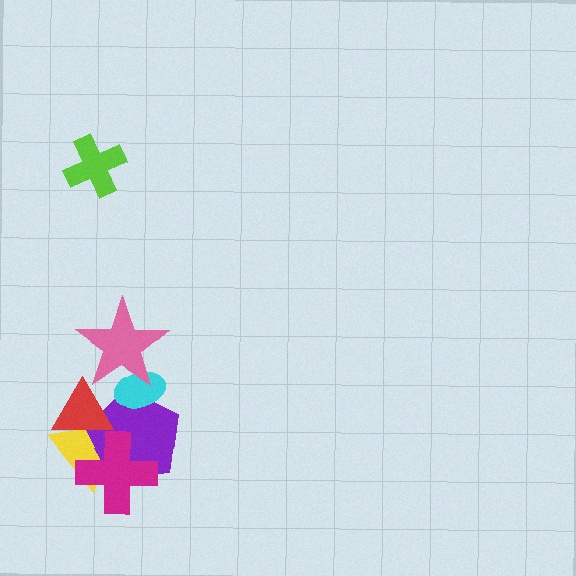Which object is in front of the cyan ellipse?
The pink star is in front of the cyan ellipse.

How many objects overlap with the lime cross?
0 objects overlap with the lime cross.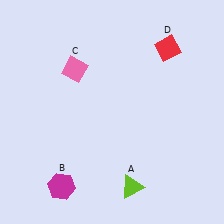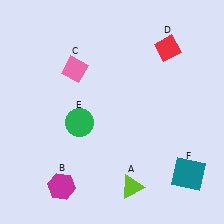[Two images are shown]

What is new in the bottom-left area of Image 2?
A green circle (E) was added in the bottom-left area of Image 2.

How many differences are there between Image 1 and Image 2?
There are 2 differences between the two images.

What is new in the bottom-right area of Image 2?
A teal square (F) was added in the bottom-right area of Image 2.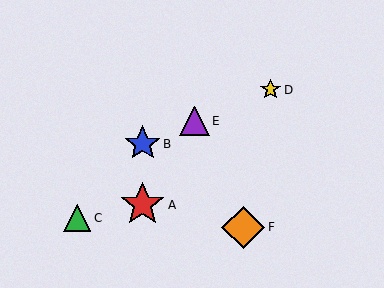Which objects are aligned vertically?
Objects A, B are aligned vertically.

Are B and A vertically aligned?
Yes, both are at x≈143.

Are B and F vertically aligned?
No, B is at x≈143 and F is at x≈243.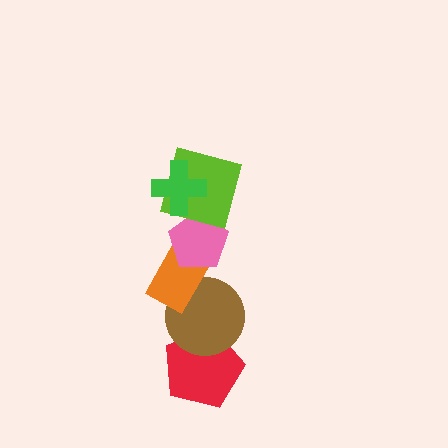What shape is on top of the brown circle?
The orange rectangle is on top of the brown circle.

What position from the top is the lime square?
The lime square is 2nd from the top.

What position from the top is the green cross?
The green cross is 1st from the top.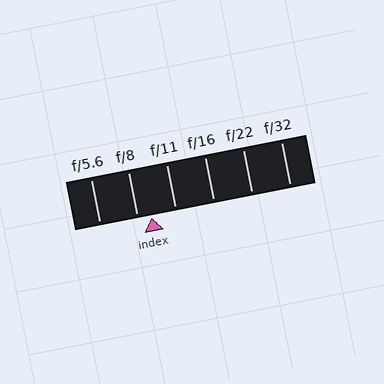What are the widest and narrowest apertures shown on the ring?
The widest aperture shown is f/5.6 and the narrowest is f/32.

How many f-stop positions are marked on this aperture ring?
There are 6 f-stop positions marked.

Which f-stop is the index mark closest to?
The index mark is closest to f/8.